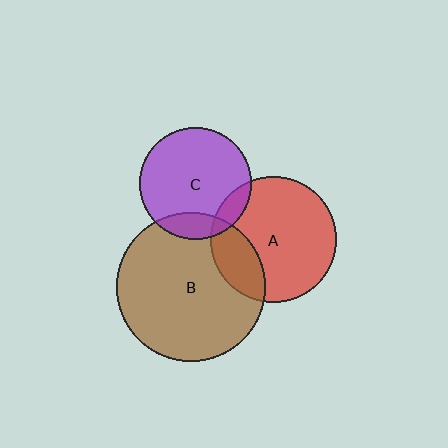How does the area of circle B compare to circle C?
Approximately 1.8 times.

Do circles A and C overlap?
Yes.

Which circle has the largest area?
Circle B (brown).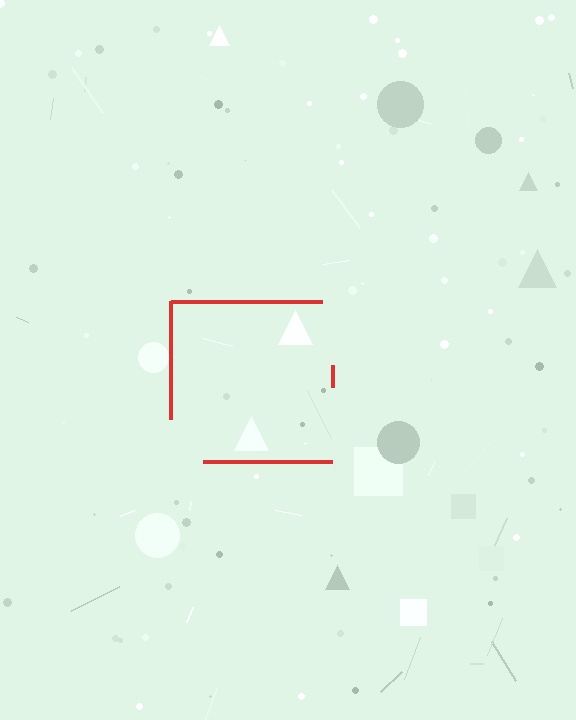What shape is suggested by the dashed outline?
The dashed outline suggests a square.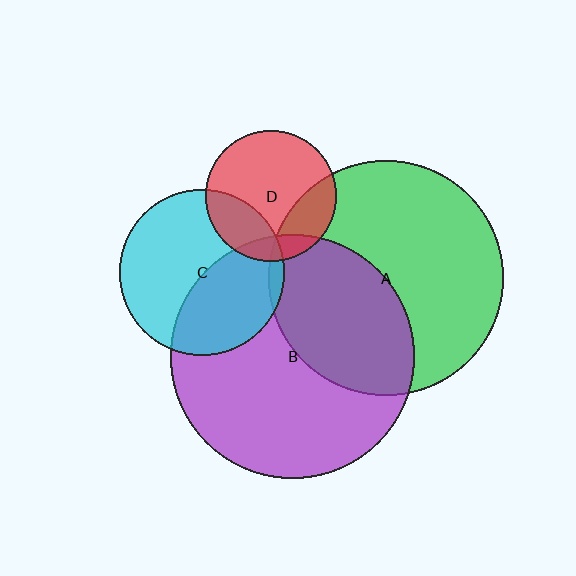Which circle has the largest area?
Circle B (purple).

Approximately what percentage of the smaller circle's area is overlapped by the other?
Approximately 40%.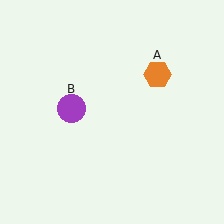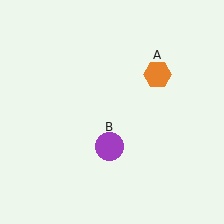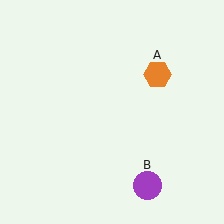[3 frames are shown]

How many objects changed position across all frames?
1 object changed position: purple circle (object B).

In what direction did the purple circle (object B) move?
The purple circle (object B) moved down and to the right.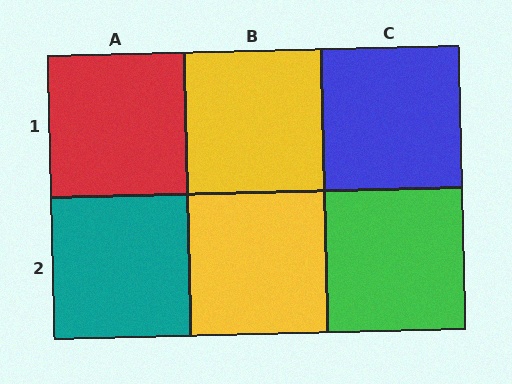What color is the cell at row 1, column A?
Red.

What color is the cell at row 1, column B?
Yellow.